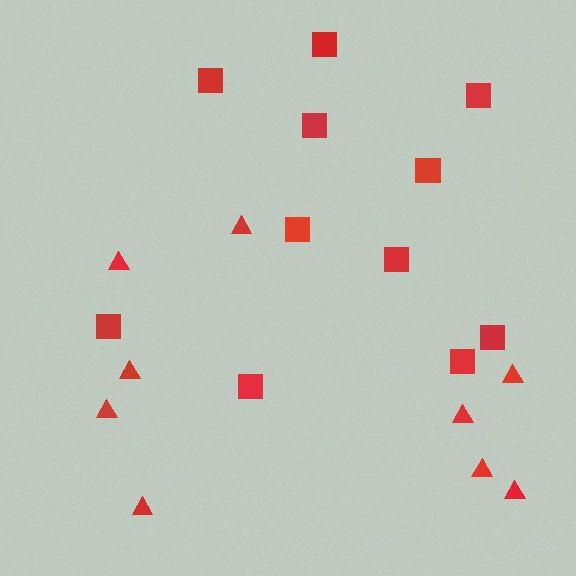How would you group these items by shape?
There are 2 groups: one group of squares (11) and one group of triangles (9).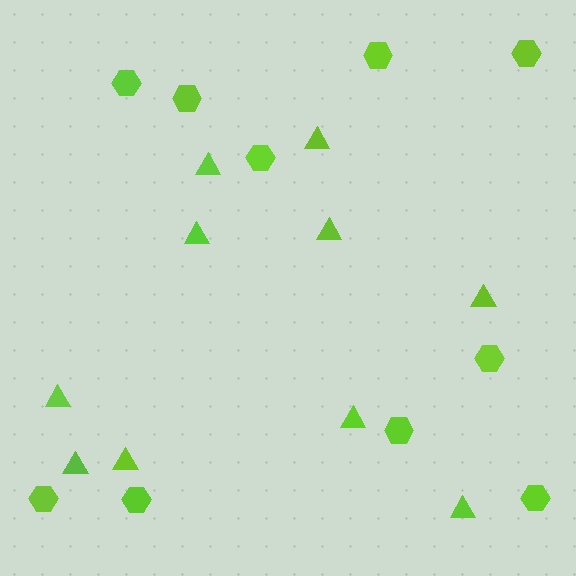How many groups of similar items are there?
There are 2 groups: one group of hexagons (10) and one group of triangles (10).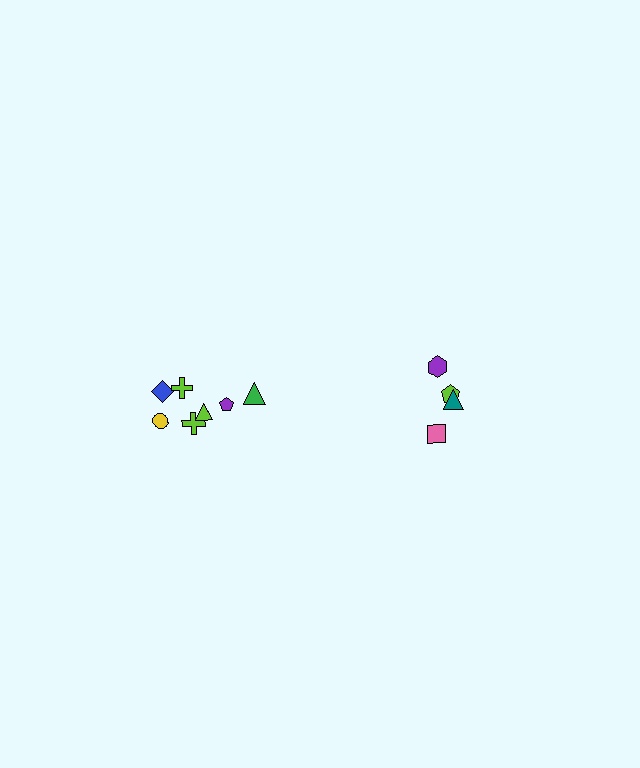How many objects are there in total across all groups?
There are 11 objects.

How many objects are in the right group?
There are 4 objects.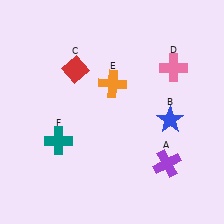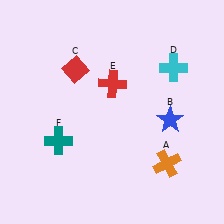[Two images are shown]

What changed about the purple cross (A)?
In Image 1, A is purple. In Image 2, it changed to orange.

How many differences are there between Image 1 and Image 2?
There are 3 differences between the two images.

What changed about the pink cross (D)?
In Image 1, D is pink. In Image 2, it changed to cyan.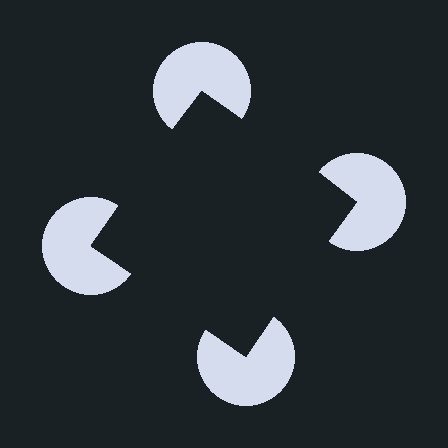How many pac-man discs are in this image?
There are 4 — one at each vertex of the illusory square.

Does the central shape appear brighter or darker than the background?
It typically appears slightly darker than the background, even though no actual brightness change is drawn.